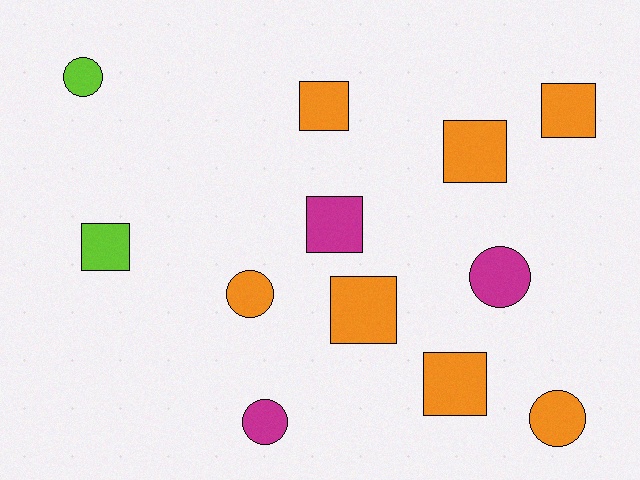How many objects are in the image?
There are 12 objects.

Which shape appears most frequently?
Square, with 7 objects.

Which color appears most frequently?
Orange, with 7 objects.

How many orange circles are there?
There are 2 orange circles.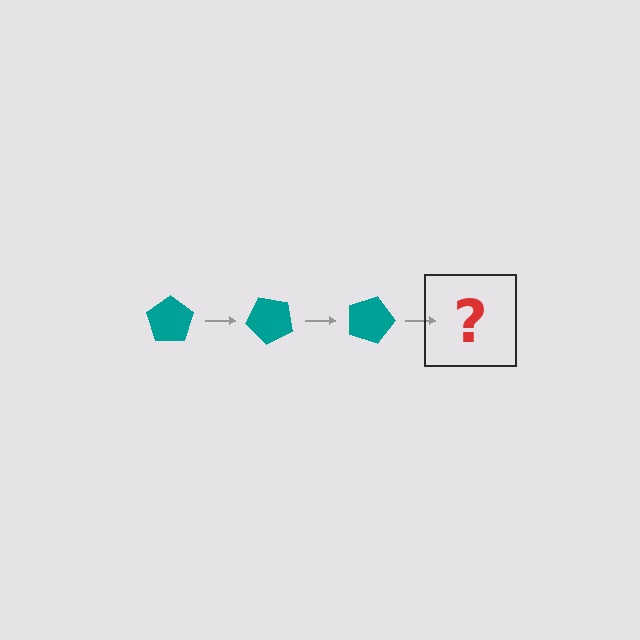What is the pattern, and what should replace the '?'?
The pattern is that the pentagon rotates 45 degrees each step. The '?' should be a teal pentagon rotated 135 degrees.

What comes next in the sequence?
The next element should be a teal pentagon rotated 135 degrees.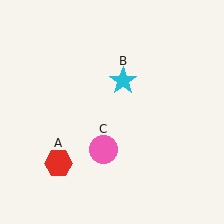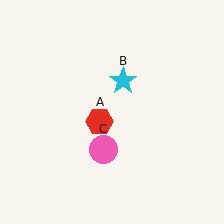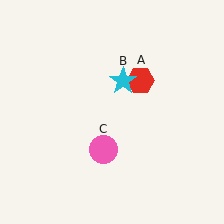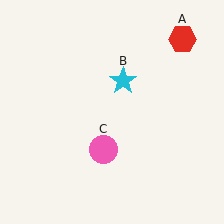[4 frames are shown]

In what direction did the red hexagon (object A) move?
The red hexagon (object A) moved up and to the right.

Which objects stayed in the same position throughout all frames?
Cyan star (object B) and pink circle (object C) remained stationary.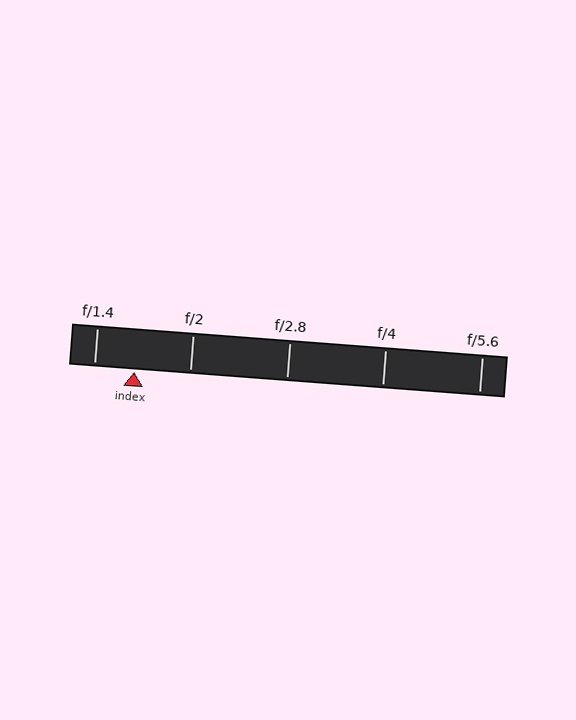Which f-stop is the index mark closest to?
The index mark is closest to f/1.4.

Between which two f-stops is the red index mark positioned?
The index mark is between f/1.4 and f/2.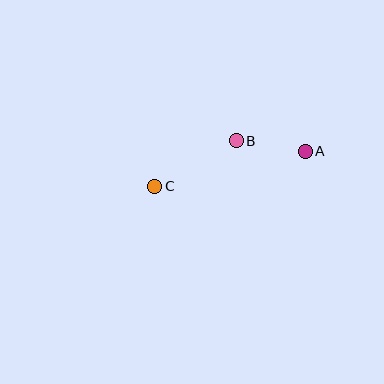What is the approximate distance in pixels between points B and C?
The distance between B and C is approximately 93 pixels.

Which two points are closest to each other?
Points A and B are closest to each other.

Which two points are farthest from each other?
Points A and C are farthest from each other.